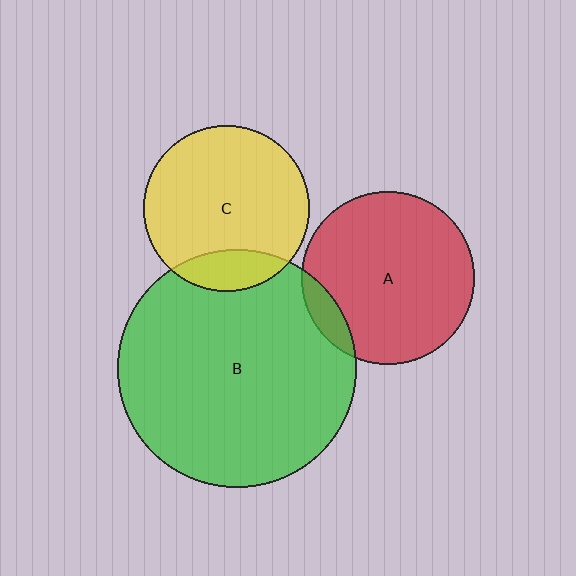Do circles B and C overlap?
Yes.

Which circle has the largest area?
Circle B (green).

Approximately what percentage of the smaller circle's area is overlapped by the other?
Approximately 15%.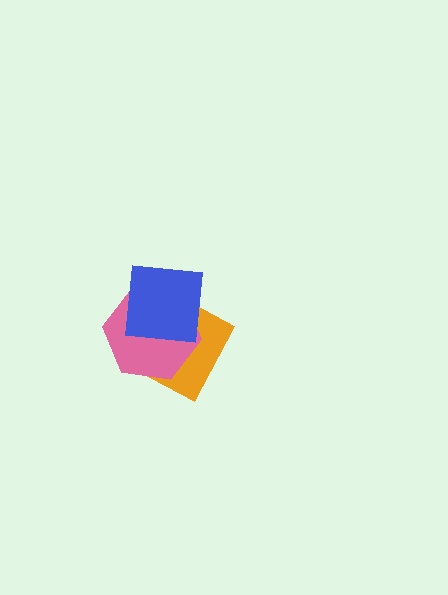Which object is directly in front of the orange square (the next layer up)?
The pink hexagon is directly in front of the orange square.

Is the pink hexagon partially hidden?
Yes, it is partially covered by another shape.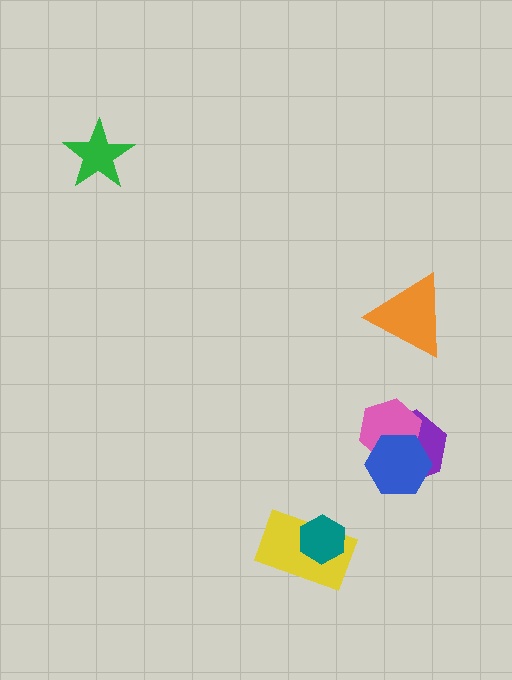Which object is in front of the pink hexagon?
The blue hexagon is in front of the pink hexagon.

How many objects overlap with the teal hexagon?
1 object overlaps with the teal hexagon.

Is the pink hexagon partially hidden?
Yes, it is partially covered by another shape.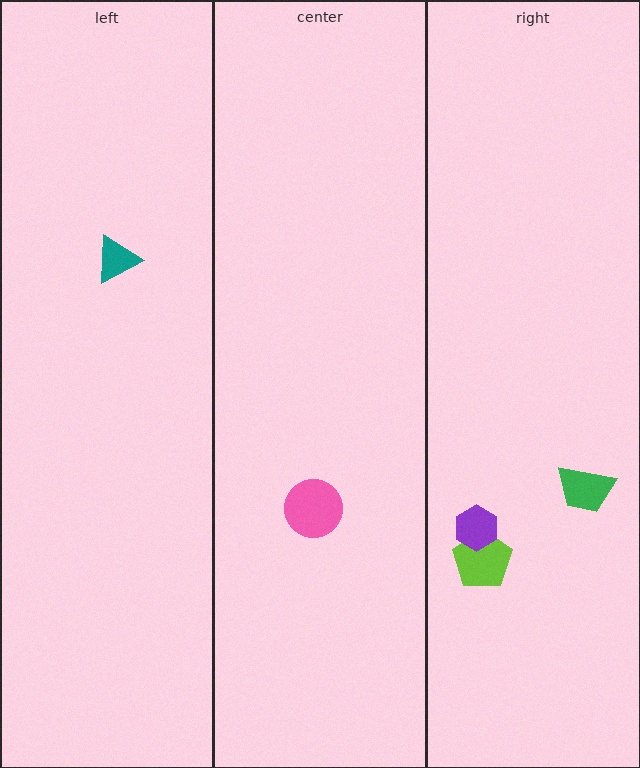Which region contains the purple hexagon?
The right region.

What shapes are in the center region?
The pink circle.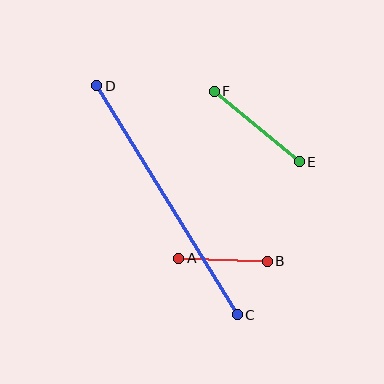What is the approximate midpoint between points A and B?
The midpoint is at approximately (223, 260) pixels.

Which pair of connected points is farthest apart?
Points C and D are farthest apart.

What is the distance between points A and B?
The distance is approximately 89 pixels.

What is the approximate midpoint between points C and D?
The midpoint is at approximately (167, 200) pixels.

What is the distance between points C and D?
The distance is approximately 269 pixels.